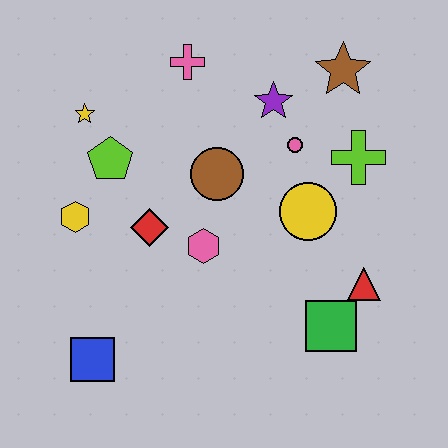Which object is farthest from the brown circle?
The blue square is farthest from the brown circle.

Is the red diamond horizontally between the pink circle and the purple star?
No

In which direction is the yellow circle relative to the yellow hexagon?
The yellow circle is to the right of the yellow hexagon.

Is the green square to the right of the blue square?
Yes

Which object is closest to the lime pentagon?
The yellow star is closest to the lime pentagon.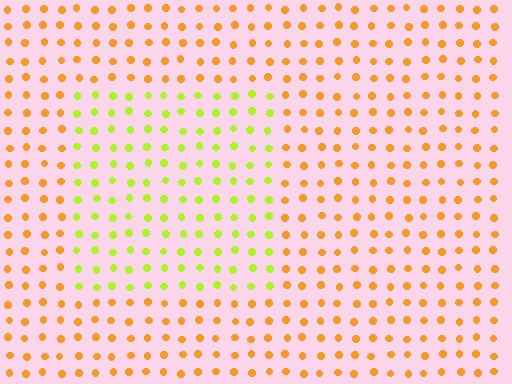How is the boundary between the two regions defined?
The boundary is defined purely by a slight shift in hue (about 48 degrees). Spacing, size, and orientation are identical on both sides.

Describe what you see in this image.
The image is filled with small orange elements in a uniform arrangement. A rectangle-shaped region is visible where the elements are tinted to a slightly different hue, forming a subtle color boundary.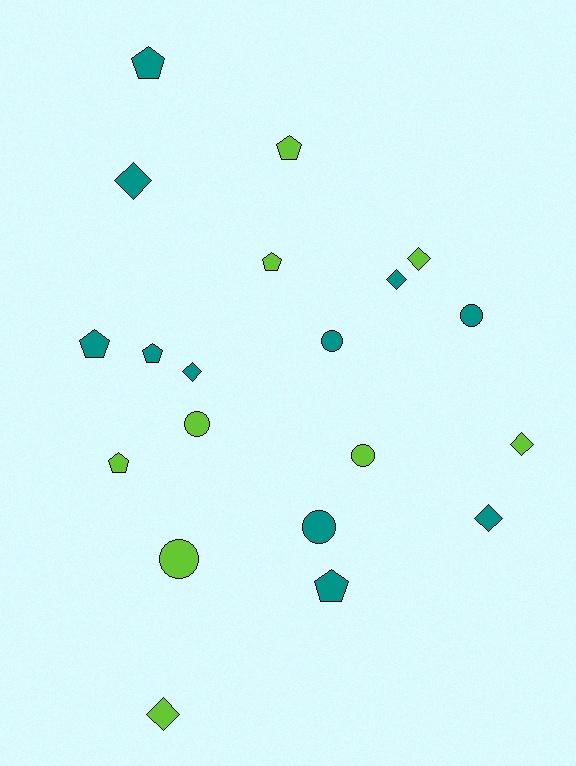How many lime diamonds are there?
There are 3 lime diamonds.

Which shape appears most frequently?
Pentagon, with 7 objects.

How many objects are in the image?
There are 20 objects.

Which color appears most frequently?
Teal, with 11 objects.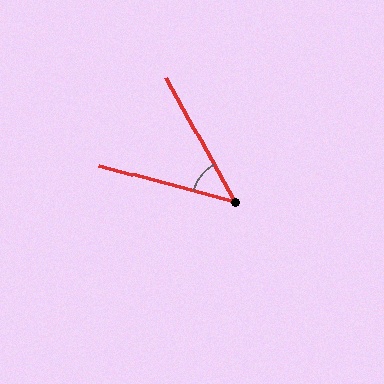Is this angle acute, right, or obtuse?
It is acute.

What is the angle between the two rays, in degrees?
Approximately 46 degrees.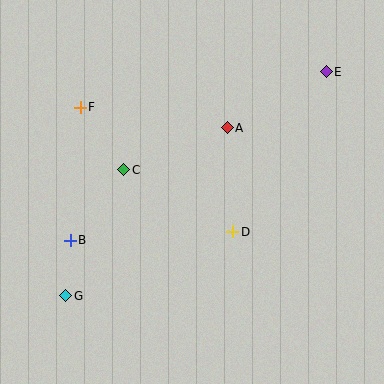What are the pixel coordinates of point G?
Point G is at (66, 296).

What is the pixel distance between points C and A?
The distance between C and A is 112 pixels.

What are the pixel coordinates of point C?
Point C is at (124, 170).